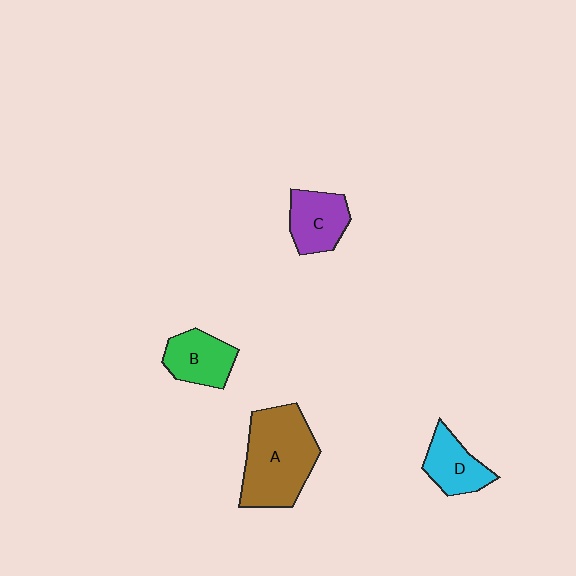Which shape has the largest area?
Shape A (brown).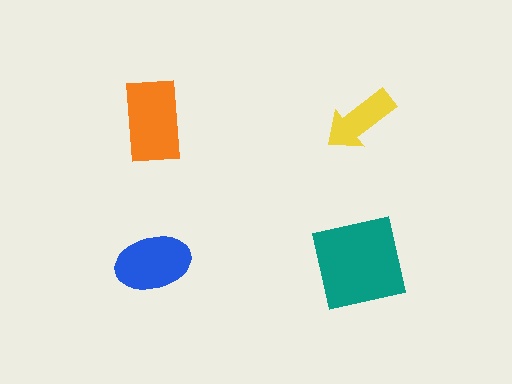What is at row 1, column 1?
An orange rectangle.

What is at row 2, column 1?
A blue ellipse.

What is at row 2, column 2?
A teal square.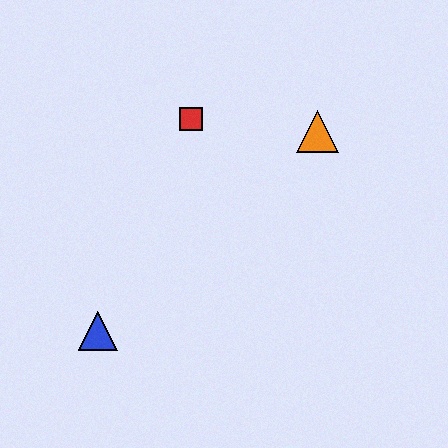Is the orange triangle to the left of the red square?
No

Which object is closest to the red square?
The orange triangle is closest to the red square.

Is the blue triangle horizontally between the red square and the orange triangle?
No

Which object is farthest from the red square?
The blue triangle is farthest from the red square.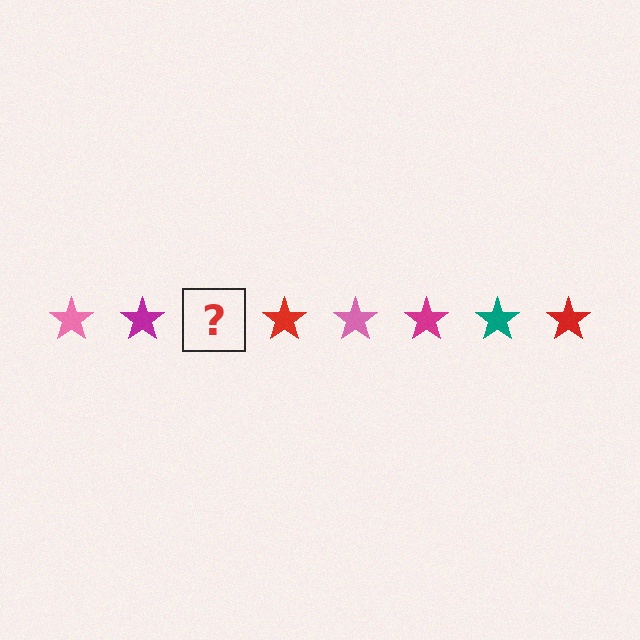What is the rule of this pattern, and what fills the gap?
The rule is that the pattern cycles through pink, magenta, teal, red stars. The gap should be filled with a teal star.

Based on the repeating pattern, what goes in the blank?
The blank should be a teal star.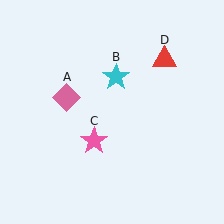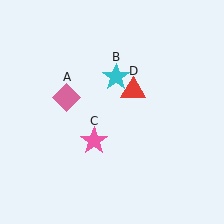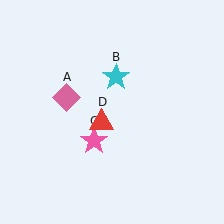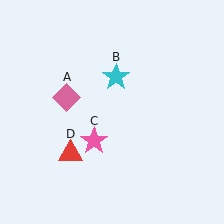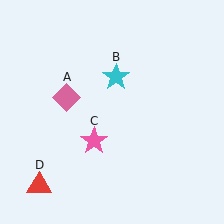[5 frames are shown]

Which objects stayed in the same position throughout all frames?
Pink diamond (object A) and cyan star (object B) and pink star (object C) remained stationary.